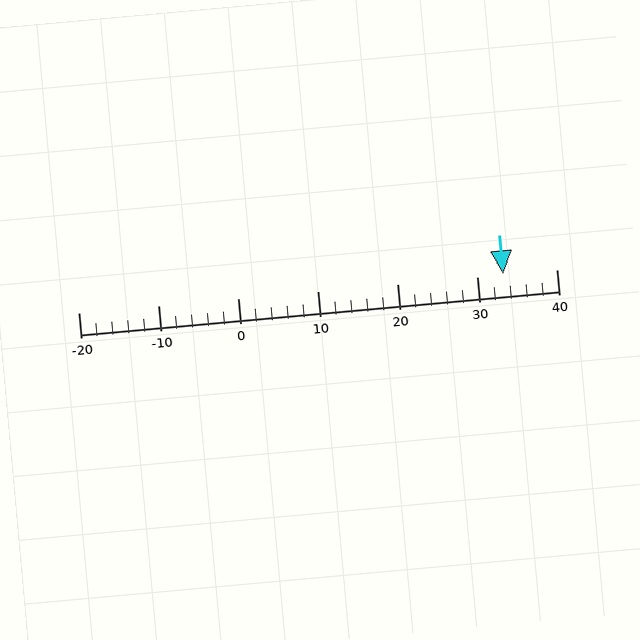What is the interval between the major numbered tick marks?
The major tick marks are spaced 10 units apart.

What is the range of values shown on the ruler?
The ruler shows values from -20 to 40.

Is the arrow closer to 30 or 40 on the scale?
The arrow is closer to 30.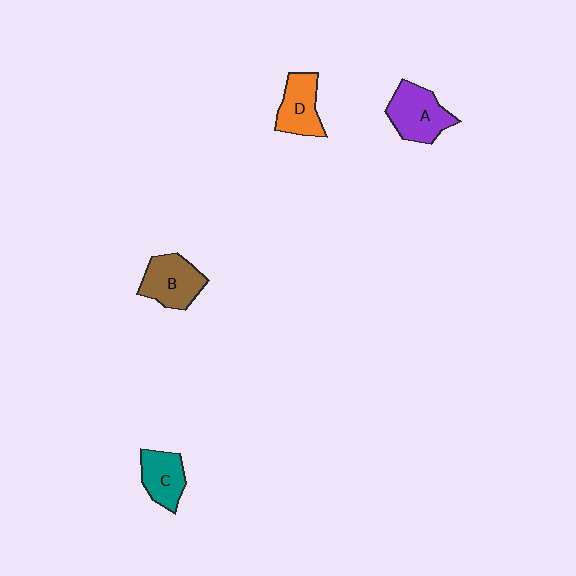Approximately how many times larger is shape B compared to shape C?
Approximately 1.3 times.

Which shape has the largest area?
Shape A (purple).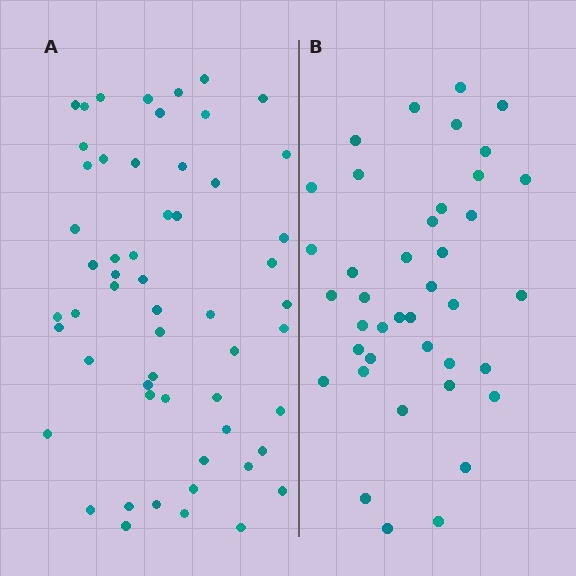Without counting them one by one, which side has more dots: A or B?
Region A (the left region) has more dots.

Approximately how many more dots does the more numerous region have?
Region A has approximately 15 more dots than region B.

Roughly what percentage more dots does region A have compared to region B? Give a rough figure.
About 40% more.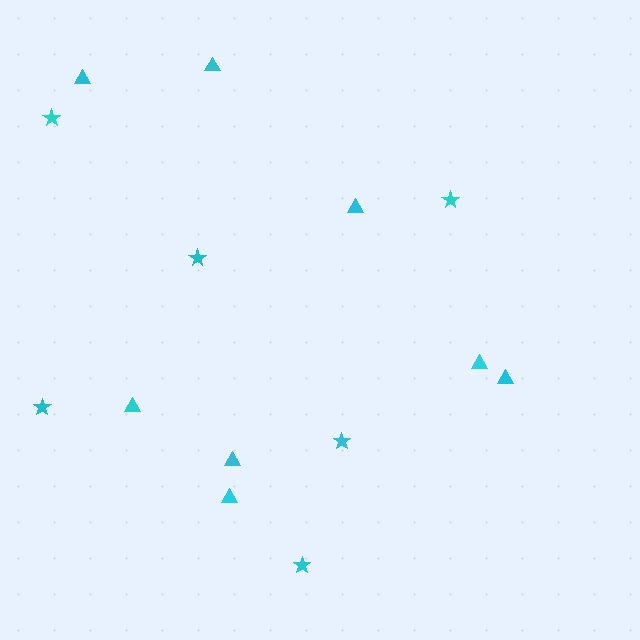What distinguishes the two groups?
There are 2 groups: one group of stars (6) and one group of triangles (8).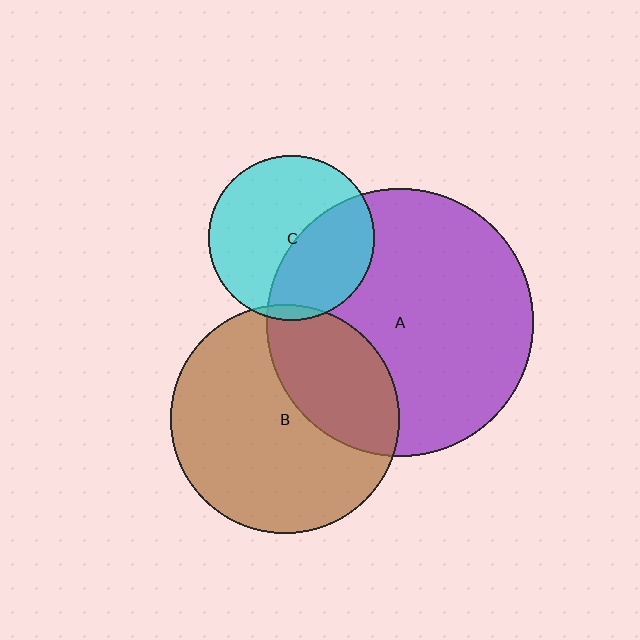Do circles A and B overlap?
Yes.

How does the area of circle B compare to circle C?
Approximately 1.9 times.